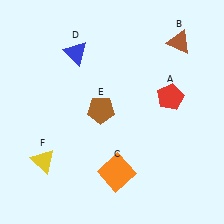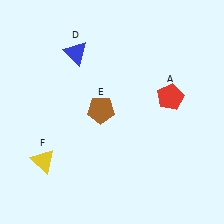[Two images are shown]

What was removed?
The brown triangle (B), the orange square (C) were removed in Image 2.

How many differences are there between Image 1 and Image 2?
There are 2 differences between the two images.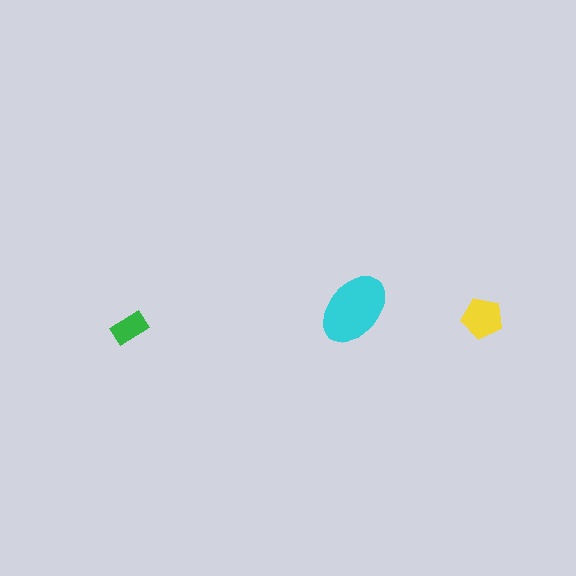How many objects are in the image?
There are 3 objects in the image.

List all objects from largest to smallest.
The cyan ellipse, the yellow pentagon, the green rectangle.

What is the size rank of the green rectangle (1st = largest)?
3rd.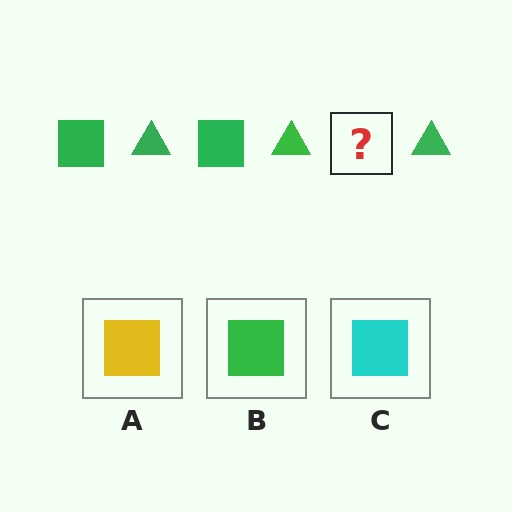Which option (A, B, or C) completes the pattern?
B.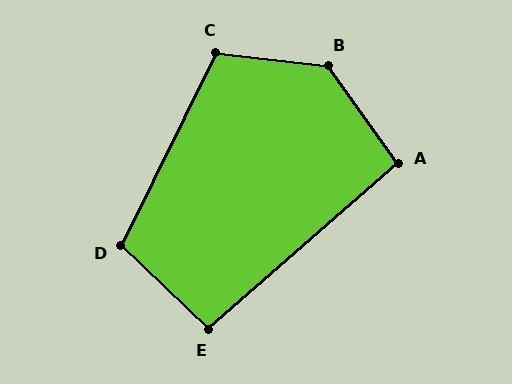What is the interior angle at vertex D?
Approximately 107 degrees (obtuse).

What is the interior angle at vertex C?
Approximately 109 degrees (obtuse).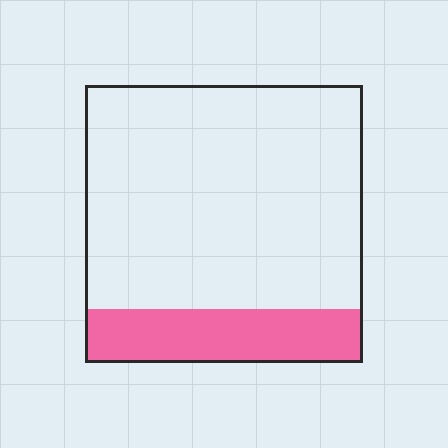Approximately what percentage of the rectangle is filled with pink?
Approximately 20%.